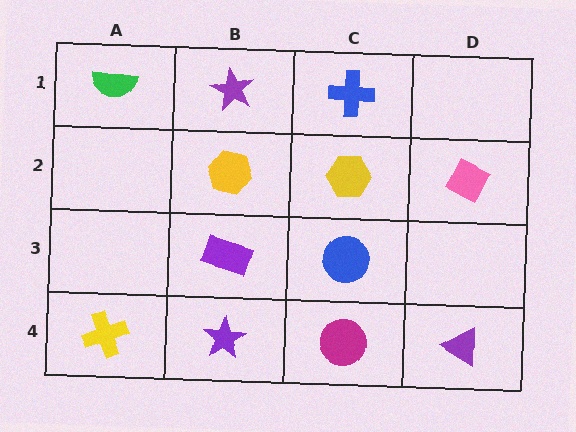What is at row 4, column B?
A purple star.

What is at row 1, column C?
A blue cross.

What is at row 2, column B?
A yellow hexagon.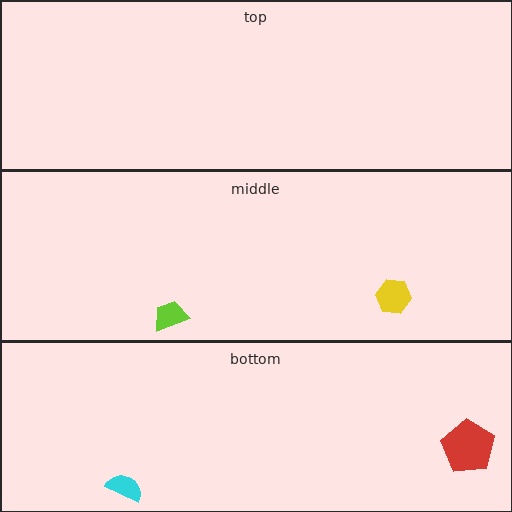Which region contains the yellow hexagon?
The middle region.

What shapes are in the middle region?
The yellow hexagon, the lime trapezoid.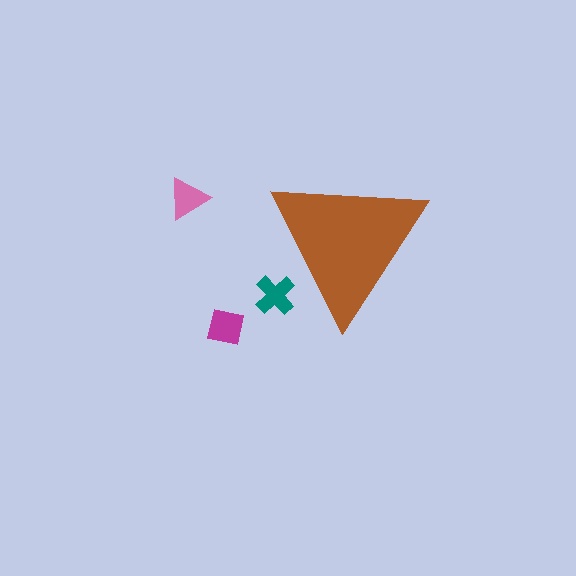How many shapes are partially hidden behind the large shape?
1 shape is partially hidden.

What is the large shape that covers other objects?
A brown triangle.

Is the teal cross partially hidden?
Yes, the teal cross is partially hidden behind the brown triangle.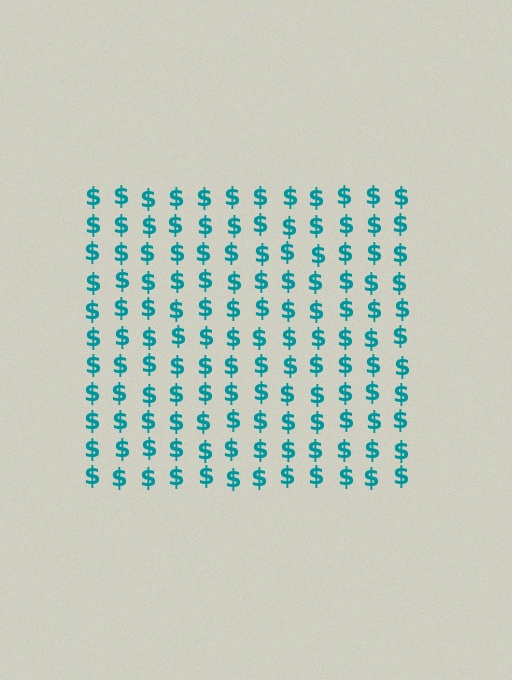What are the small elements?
The small elements are dollar signs.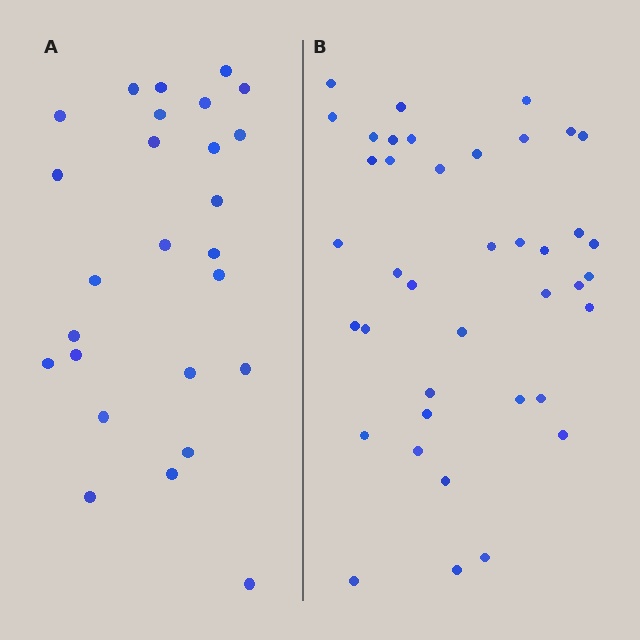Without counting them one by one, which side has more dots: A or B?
Region B (the right region) has more dots.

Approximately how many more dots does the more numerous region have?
Region B has approximately 15 more dots than region A.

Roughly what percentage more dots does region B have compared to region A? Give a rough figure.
About 55% more.